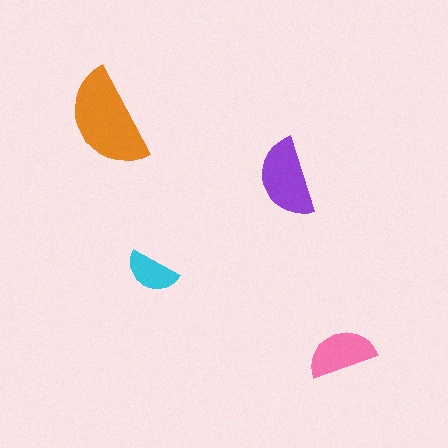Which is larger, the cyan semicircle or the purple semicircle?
The purple one.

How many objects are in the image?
There are 4 objects in the image.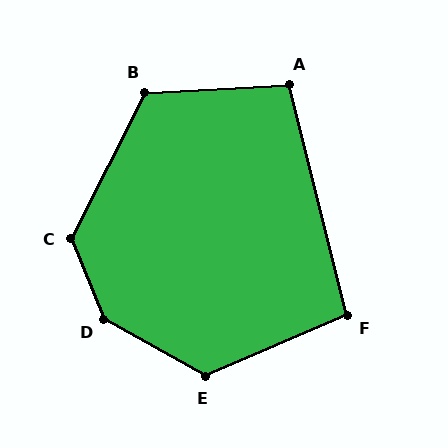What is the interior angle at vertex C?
Approximately 131 degrees (obtuse).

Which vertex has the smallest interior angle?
F, at approximately 99 degrees.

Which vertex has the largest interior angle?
D, at approximately 141 degrees.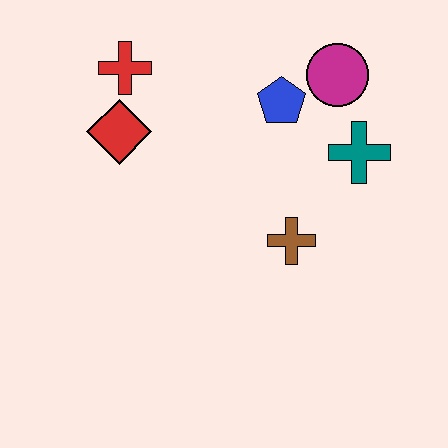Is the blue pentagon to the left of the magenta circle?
Yes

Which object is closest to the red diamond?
The red cross is closest to the red diamond.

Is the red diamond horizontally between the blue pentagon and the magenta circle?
No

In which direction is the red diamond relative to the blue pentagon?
The red diamond is to the left of the blue pentagon.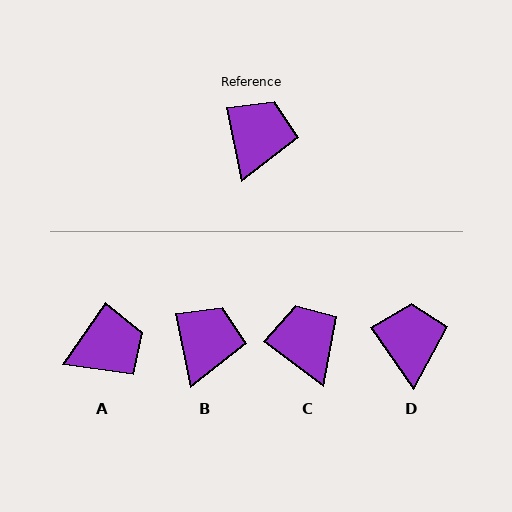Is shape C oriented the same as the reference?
No, it is off by about 41 degrees.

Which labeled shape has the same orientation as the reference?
B.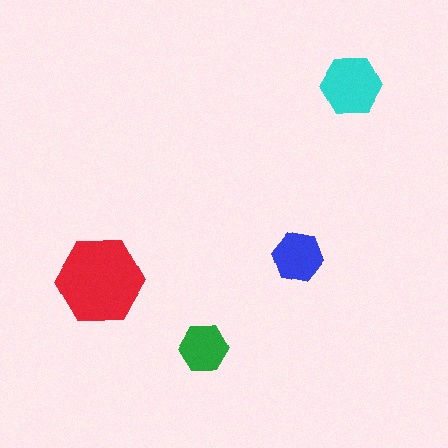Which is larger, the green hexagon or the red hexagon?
The red one.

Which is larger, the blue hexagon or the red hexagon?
The red one.